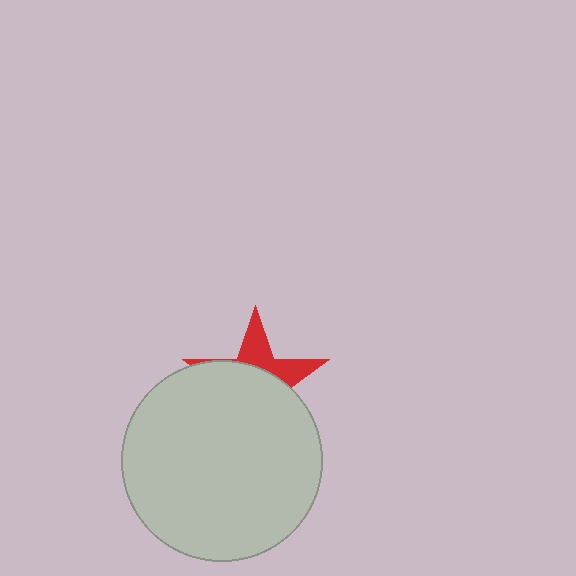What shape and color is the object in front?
The object in front is a light gray circle.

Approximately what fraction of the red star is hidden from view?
Roughly 67% of the red star is hidden behind the light gray circle.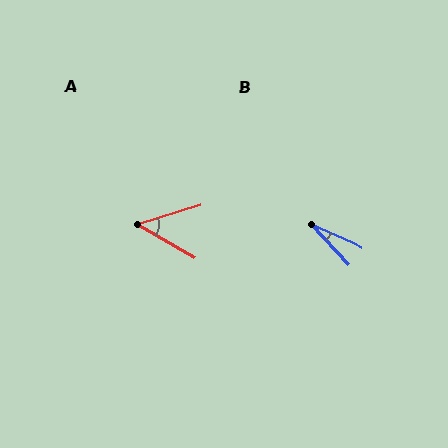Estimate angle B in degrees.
Approximately 23 degrees.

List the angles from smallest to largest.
B (23°), A (48°).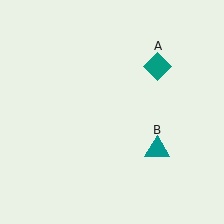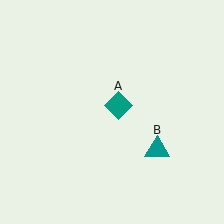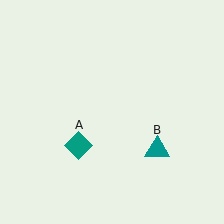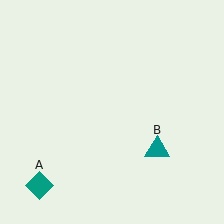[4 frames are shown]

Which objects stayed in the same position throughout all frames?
Teal triangle (object B) remained stationary.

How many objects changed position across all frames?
1 object changed position: teal diamond (object A).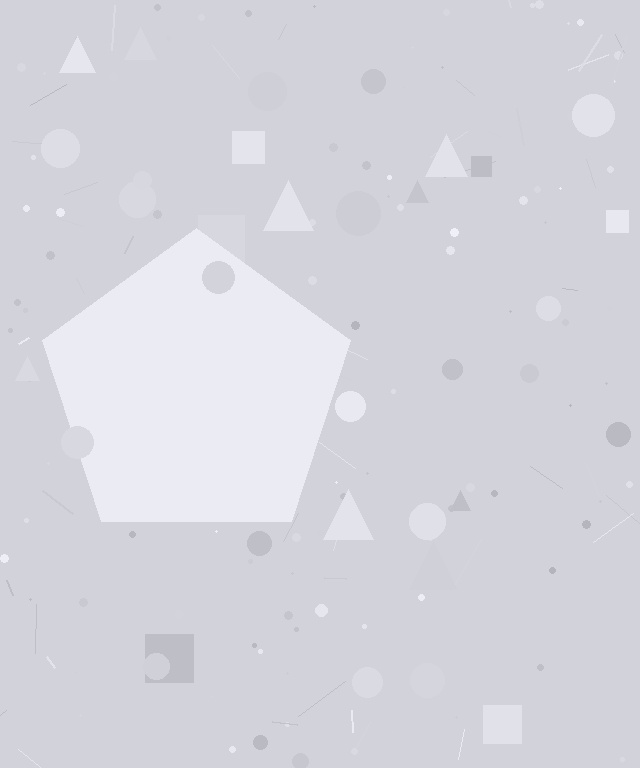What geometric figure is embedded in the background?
A pentagon is embedded in the background.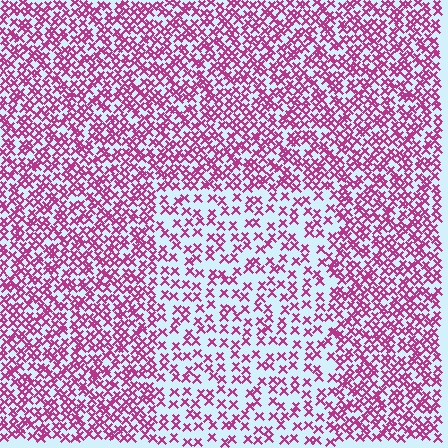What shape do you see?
I see a rectangle.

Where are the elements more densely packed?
The elements are more densely packed outside the rectangle boundary.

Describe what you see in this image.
The image contains small magenta elements arranged at two different densities. A rectangle-shaped region is visible where the elements are less densely packed than the surrounding area.